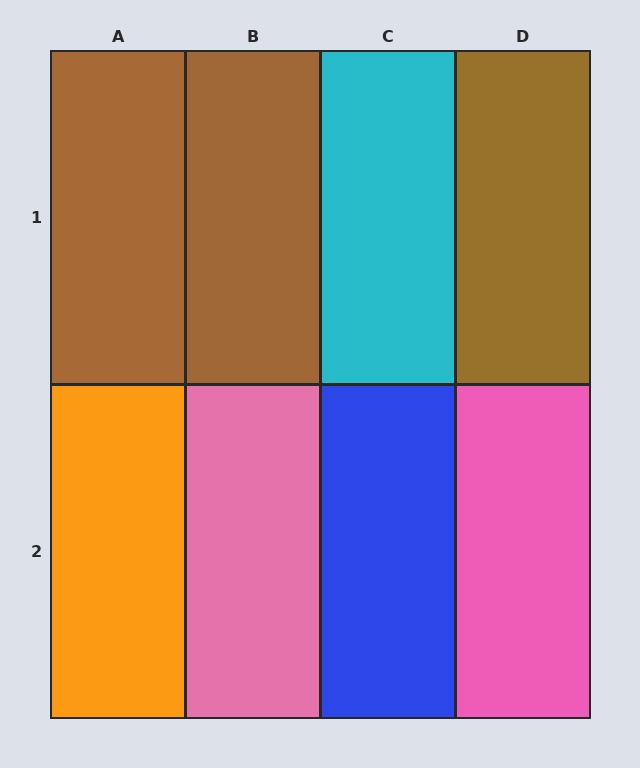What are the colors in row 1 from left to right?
Brown, brown, cyan, brown.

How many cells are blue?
1 cell is blue.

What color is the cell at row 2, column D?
Pink.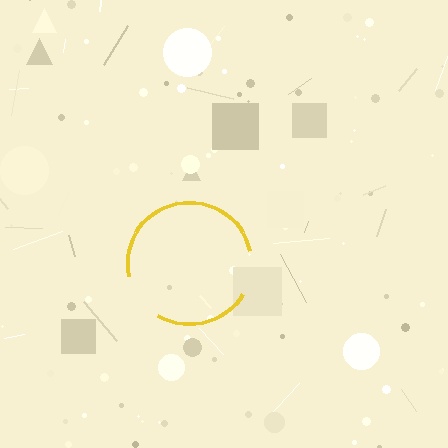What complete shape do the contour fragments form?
The contour fragments form a circle.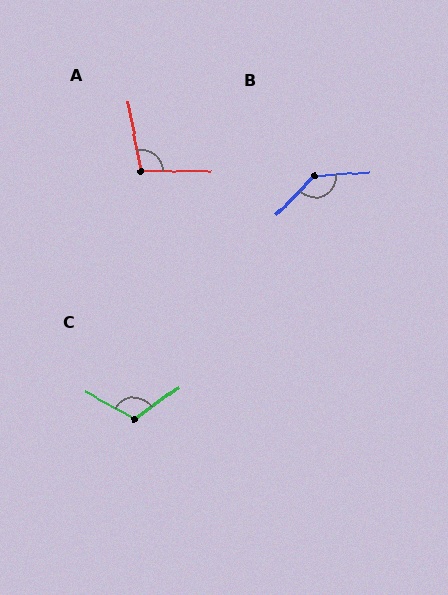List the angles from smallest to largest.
A (100°), C (116°), B (139°).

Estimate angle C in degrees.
Approximately 116 degrees.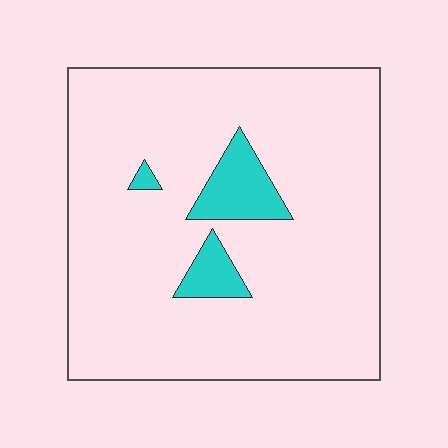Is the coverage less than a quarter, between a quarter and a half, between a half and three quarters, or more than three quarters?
Less than a quarter.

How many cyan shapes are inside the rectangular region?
3.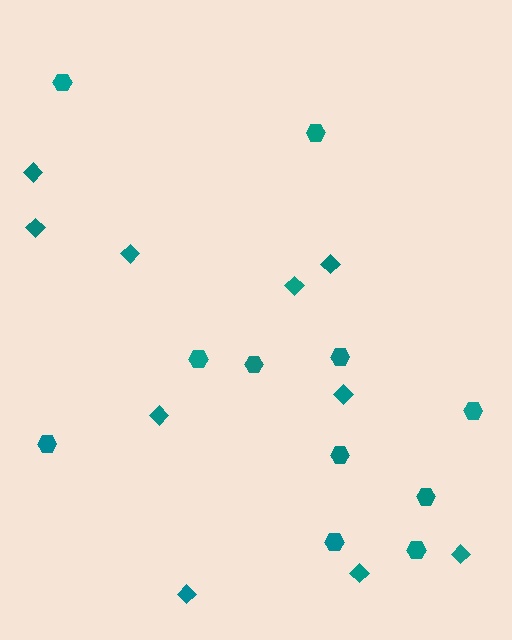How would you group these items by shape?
There are 2 groups: one group of hexagons (11) and one group of diamonds (10).